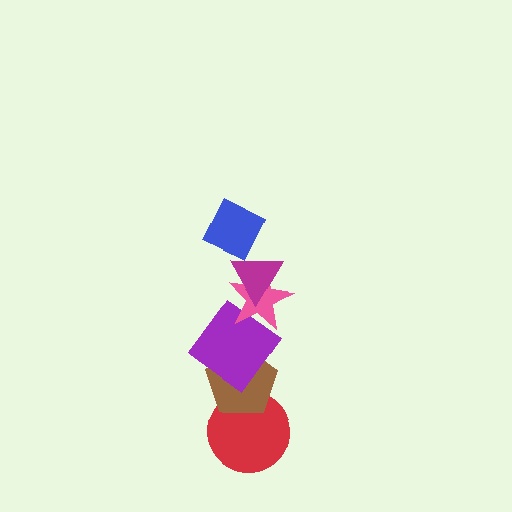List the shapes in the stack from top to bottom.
From top to bottom: the blue diamond, the magenta triangle, the pink star, the purple diamond, the brown pentagon, the red circle.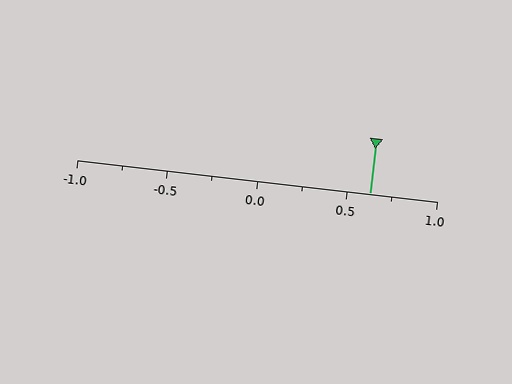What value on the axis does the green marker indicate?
The marker indicates approximately 0.62.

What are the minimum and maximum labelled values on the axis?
The axis runs from -1.0 to 1.0.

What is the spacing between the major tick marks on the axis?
The major ticks are spaced 0.5 apart.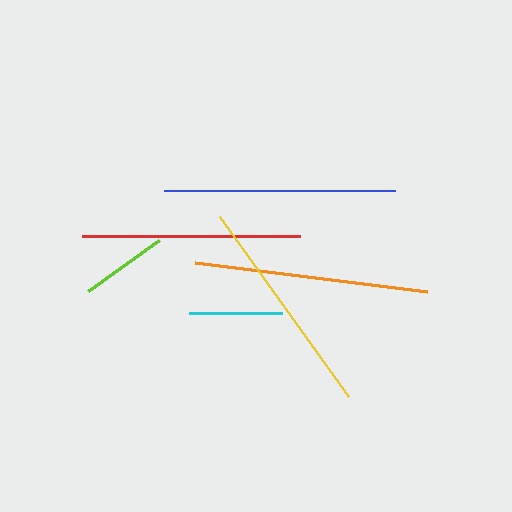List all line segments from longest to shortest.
From longest to shortest: orange, blue, yellow, red, cyan, lime.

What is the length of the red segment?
The red segment is approximately 218 pixels long.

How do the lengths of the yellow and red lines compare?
The yellow and red lines are approximately the same length.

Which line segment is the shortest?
The lime line is the shortest at approximately 88 pixels.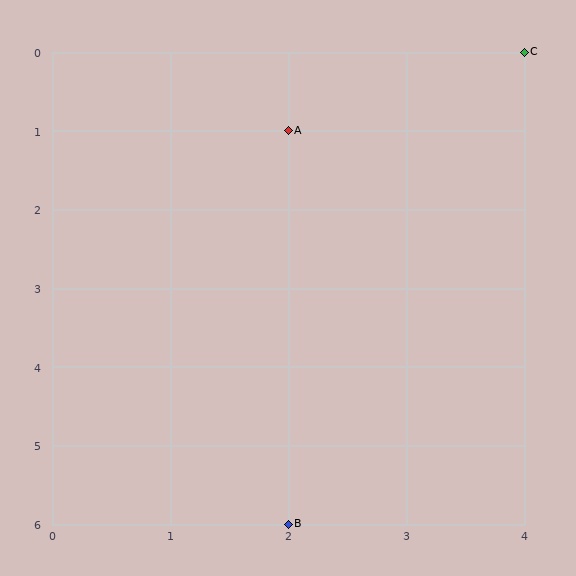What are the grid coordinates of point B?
Point B is at grid coordinates (2, 6).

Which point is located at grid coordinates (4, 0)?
Point C is at (4, 0).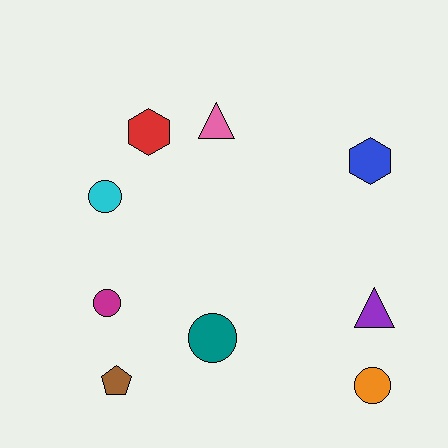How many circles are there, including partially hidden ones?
There are 4 circles.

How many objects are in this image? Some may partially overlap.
There are 9 objects.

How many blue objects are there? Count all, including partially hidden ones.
There is 1 blue object.